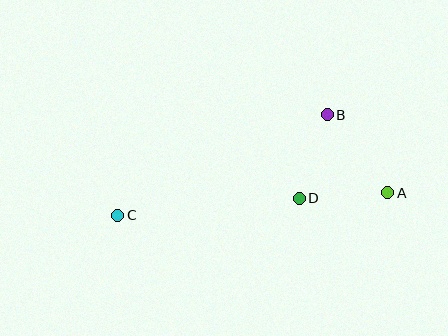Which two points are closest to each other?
Points B and D are closest to each other.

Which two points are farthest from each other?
Points A and C are farthest from each other.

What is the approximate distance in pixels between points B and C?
The distance between B and C is approximately 232 pixels.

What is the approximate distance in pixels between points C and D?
The distance between C and D is approximately 182 pixels.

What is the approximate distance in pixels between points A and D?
The distance between A and D is approximately 89 pixels.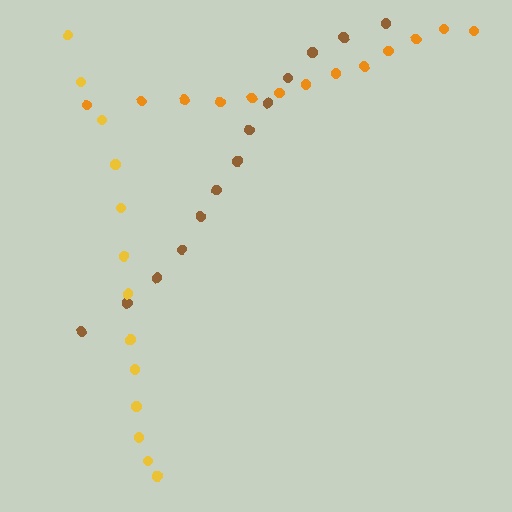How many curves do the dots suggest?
There are 3 distinct paths.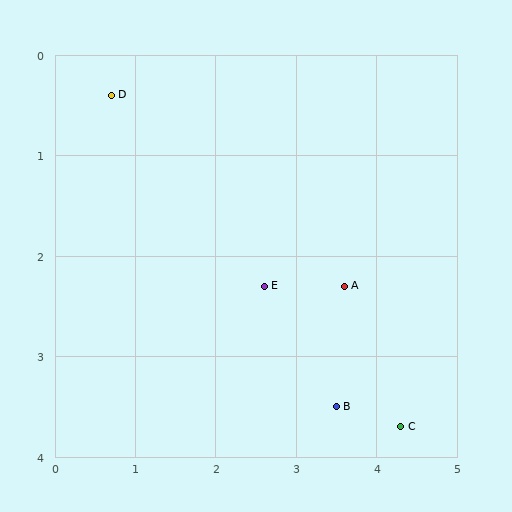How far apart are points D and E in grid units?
Points D and E are about 2.7 grid units apart.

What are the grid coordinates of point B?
Point B is at approximately (3.5, 3.5).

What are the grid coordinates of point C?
Point C is at approximately (4.3, 3.7).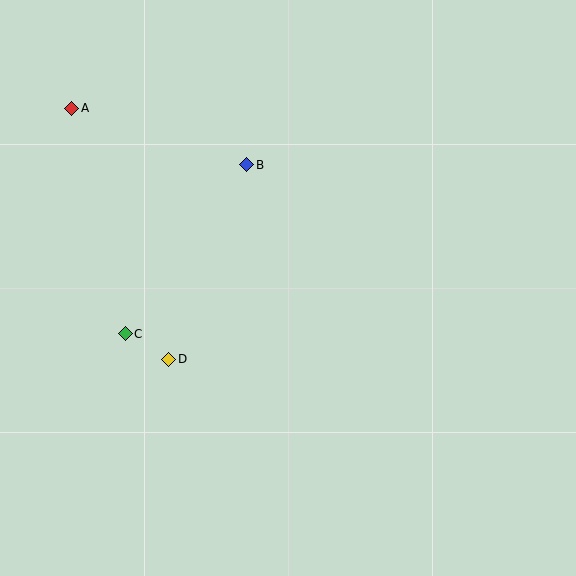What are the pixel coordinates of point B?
Point B is at (247, 165).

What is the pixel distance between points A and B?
The distance between A and B is 184 pixels.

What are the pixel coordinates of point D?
Point D is at (169, 359).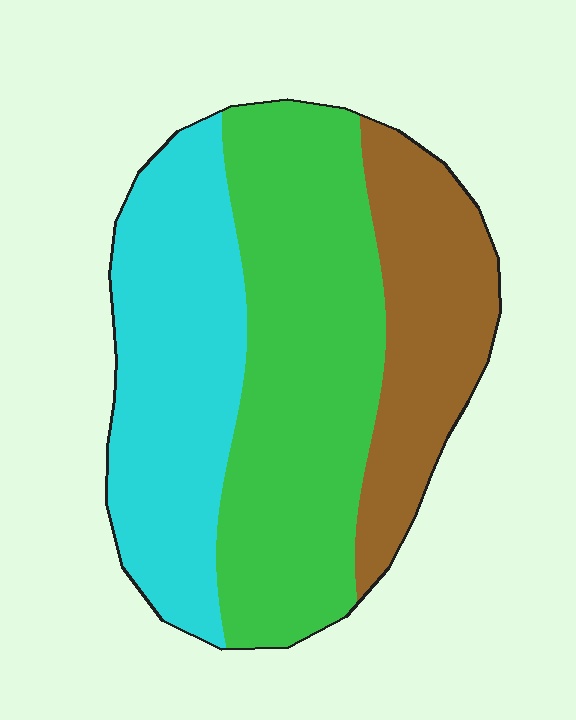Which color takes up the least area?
Brown, at roughly 25%.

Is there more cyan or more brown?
Cyan.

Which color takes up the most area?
Green, at roughly 45%.